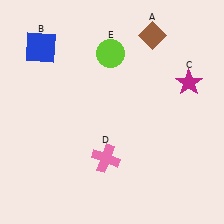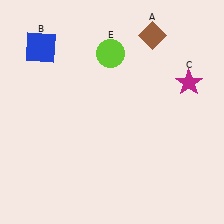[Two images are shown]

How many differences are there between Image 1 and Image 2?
There is 1 difference between the two images.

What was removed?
The pink cross (D) was removed in Image 2.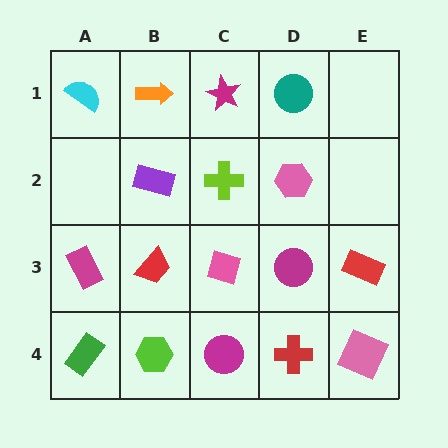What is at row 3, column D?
A magenta circle.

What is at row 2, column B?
A purple rectangle.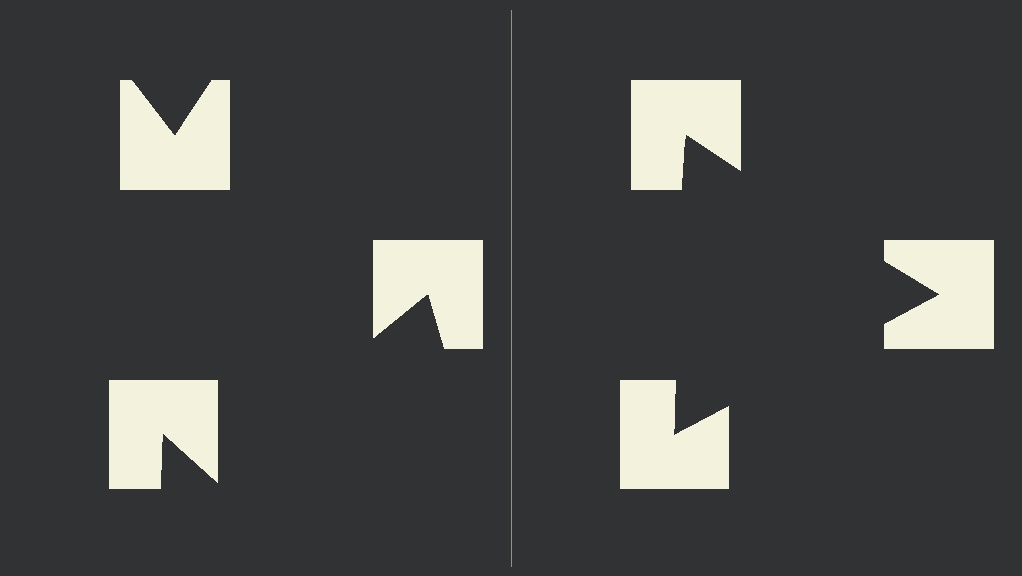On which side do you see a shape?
An illusory triangle appears on the right side. On the left side the wedge cuts are rotated, so no coherent shape forms.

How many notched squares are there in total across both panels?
6 — 3 on each side.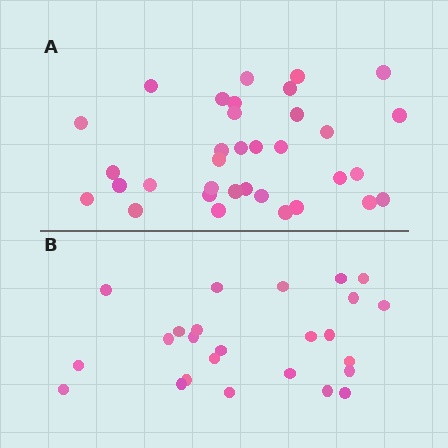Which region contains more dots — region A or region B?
Region A (the top region) has more dots.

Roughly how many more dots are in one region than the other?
Region A has roughly 8 or so more dots than region B.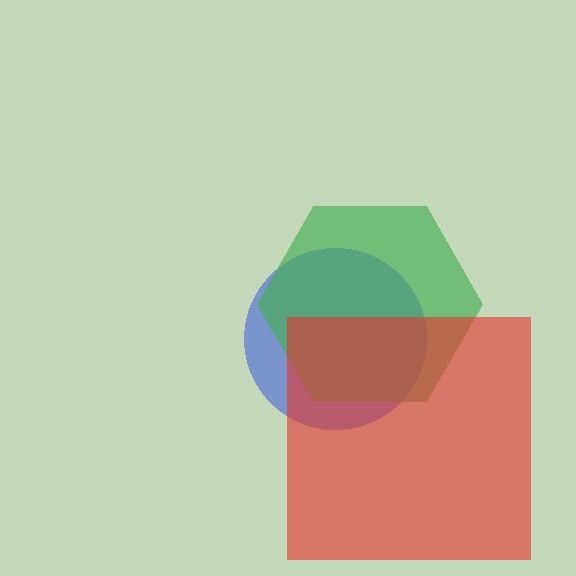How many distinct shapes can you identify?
There are 3 distinct shapes: a blue circle, a green hexagon, a red square.